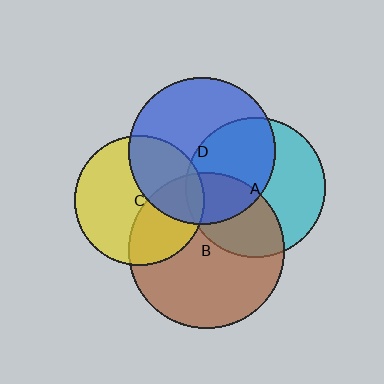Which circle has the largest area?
Circle B (brown).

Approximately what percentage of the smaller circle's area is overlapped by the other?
Approximately 35%.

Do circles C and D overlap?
Yes.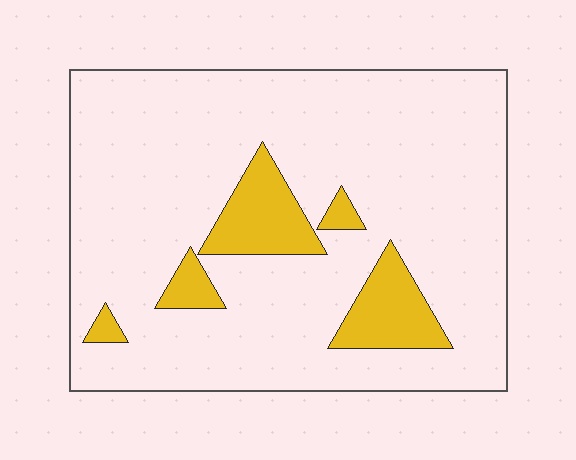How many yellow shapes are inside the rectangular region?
5.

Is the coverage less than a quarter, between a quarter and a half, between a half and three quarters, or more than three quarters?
Less than a quarter.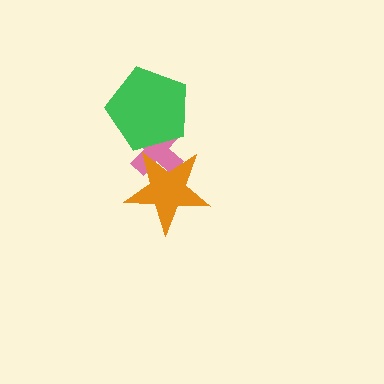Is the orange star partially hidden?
No, no other shape covers it.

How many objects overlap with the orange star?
1 object overlaps with the orange star.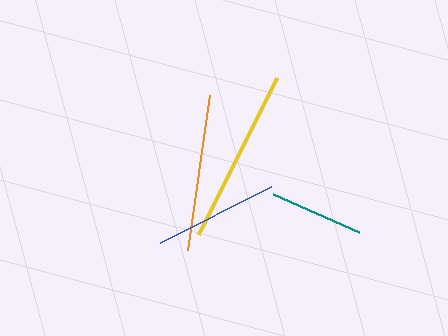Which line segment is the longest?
The yellow line is the longest at approximately 176 pixels.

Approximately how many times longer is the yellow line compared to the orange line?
The yellow line is approximately 1.1 times the length of the orange line.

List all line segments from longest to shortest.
From longest to shortest: yellow, orange, blue, teal.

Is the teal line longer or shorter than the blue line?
The blue line is longer than the teal line.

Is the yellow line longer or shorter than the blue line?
The yellow line is longer than the blue line.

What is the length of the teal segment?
The teal segment is approximately 94 pixels long.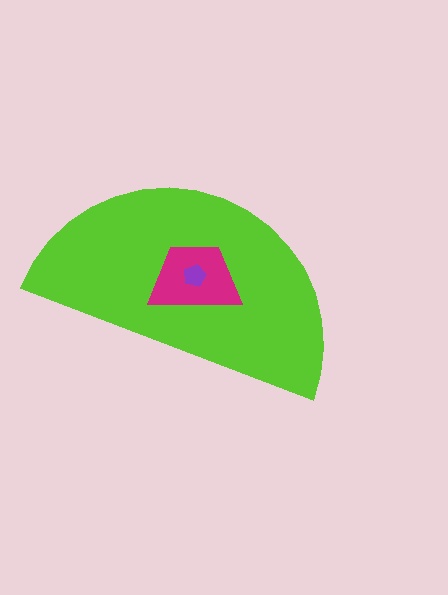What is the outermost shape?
The lime semicircle.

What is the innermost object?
The purple pentagon.